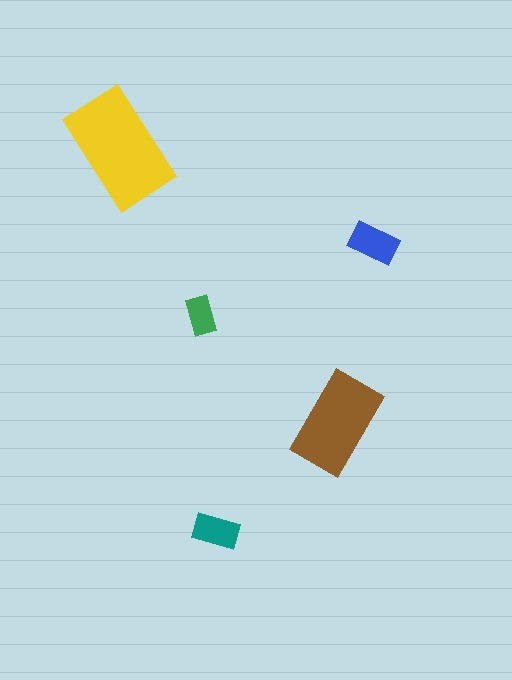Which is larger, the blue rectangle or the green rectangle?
The blue one.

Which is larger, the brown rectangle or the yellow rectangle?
The yellow one.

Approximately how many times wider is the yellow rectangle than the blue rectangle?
About 2.5 times wider.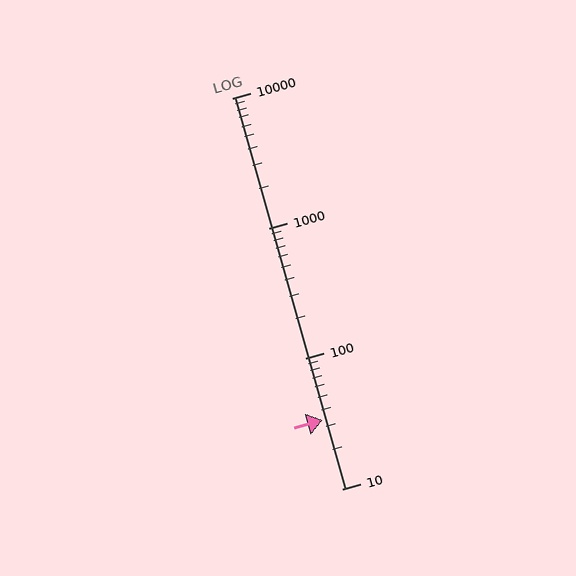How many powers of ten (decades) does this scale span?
The scale spans 3 decades, from 10 to 10000.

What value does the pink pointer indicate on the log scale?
The pointer indicates approximately 34.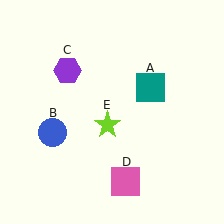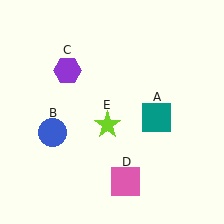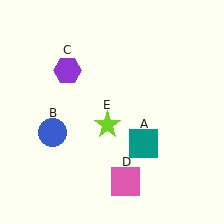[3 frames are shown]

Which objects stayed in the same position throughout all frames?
Blue circle (object B) and purple hexagon (object C) and pink square (object D) and lime star (object E) remained stationary.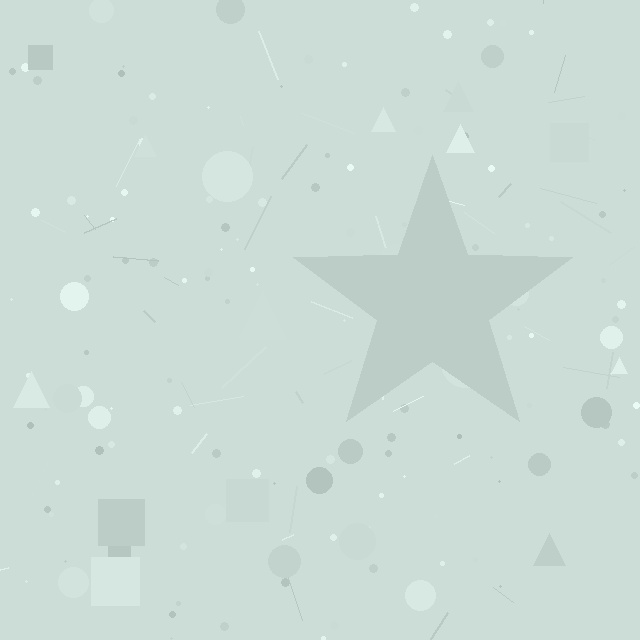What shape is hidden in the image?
A star is hidden in the image.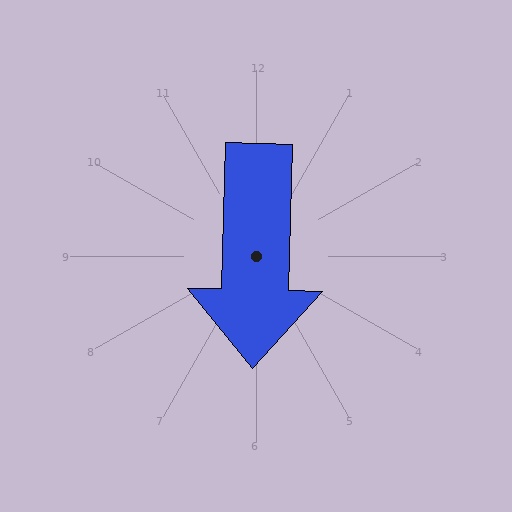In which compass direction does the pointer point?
South.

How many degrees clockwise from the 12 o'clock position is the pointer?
Approximately 182 degrees.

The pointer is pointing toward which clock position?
Roughly 6 o'clock.